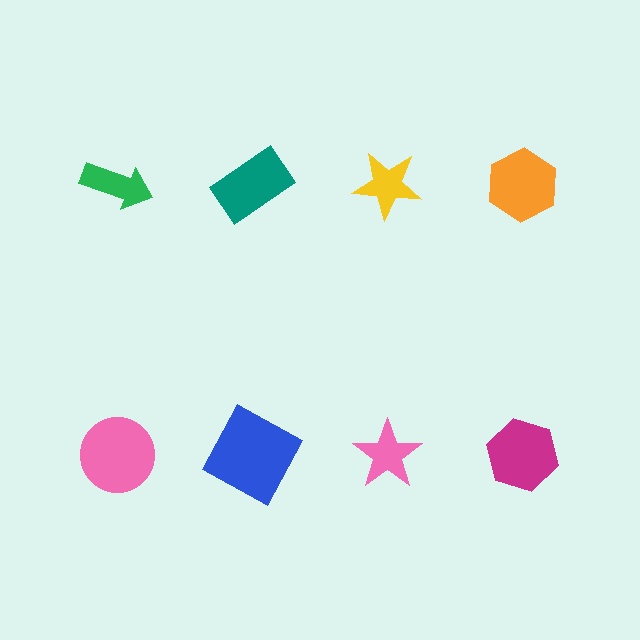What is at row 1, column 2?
A teal rectangle.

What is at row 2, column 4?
A magenta hexagon.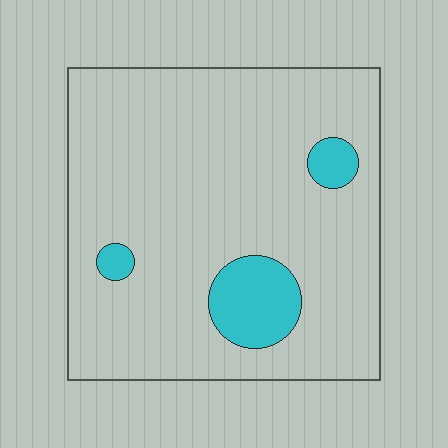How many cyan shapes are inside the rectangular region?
3.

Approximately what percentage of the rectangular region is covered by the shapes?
Approximately 10%.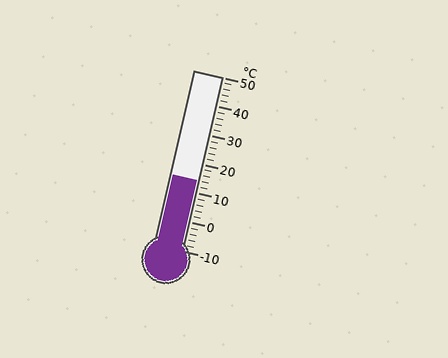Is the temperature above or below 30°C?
The temperature is below 30°C.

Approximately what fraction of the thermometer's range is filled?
The thermometer is filled to approximately 40% of its range.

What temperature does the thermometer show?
The thermometer shows approximately 14°C.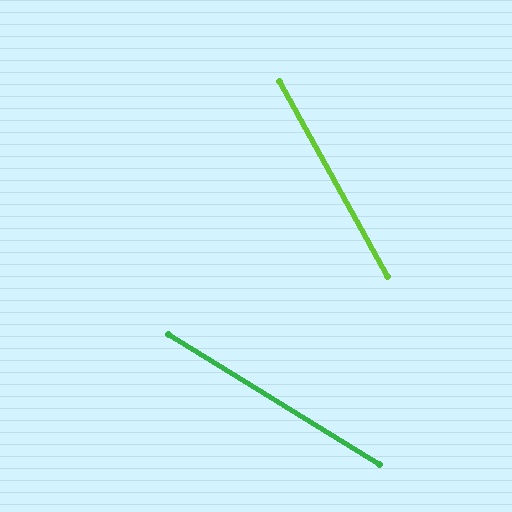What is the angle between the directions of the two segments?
Approximately 30 degrees.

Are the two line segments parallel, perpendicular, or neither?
Neither parallel nor perpendicular — they differ by about 30°.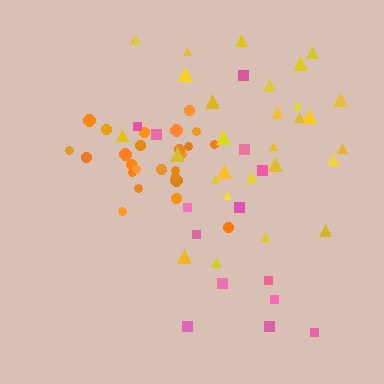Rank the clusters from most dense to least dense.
orange, yellow, pink.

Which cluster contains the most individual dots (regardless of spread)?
Yellow (29).